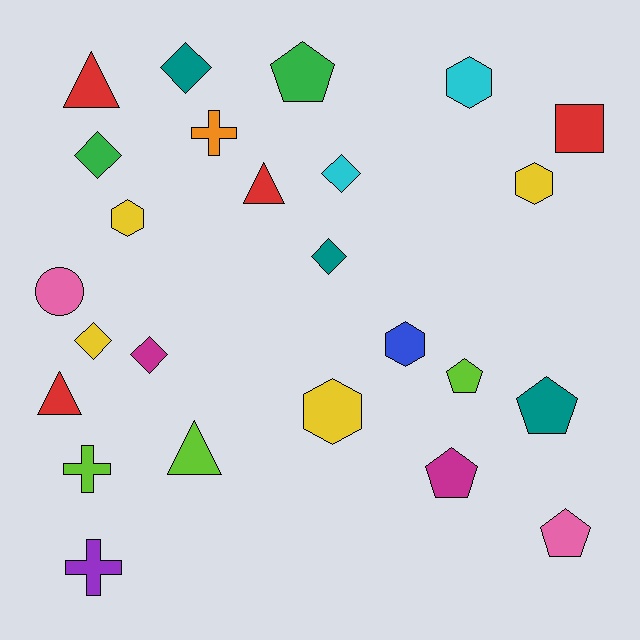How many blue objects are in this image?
There is 1 blue object.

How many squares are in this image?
There is 1 square.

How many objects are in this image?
There are 25 objects.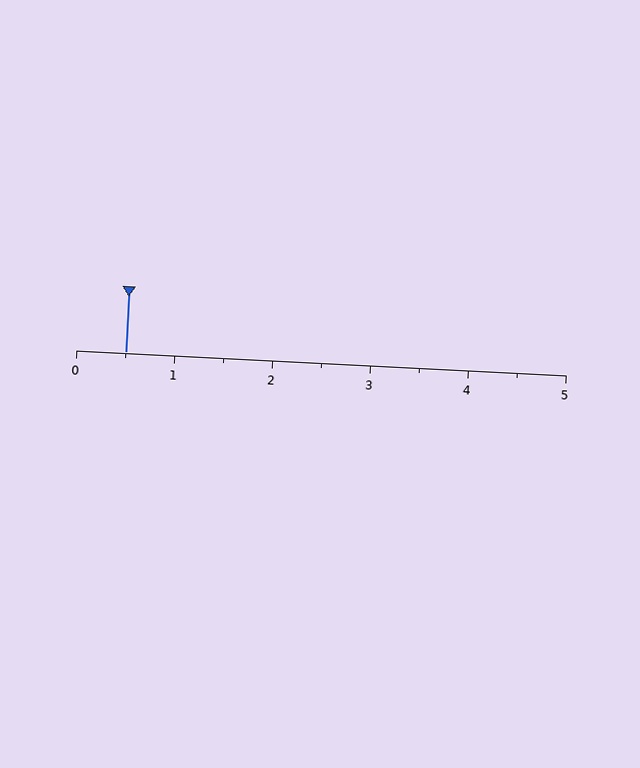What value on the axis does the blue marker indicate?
The marker indicates approximately 0.5.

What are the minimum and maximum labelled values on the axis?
The axis runs from 0 to 5.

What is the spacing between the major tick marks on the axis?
The major ticks are spaced 1 apart.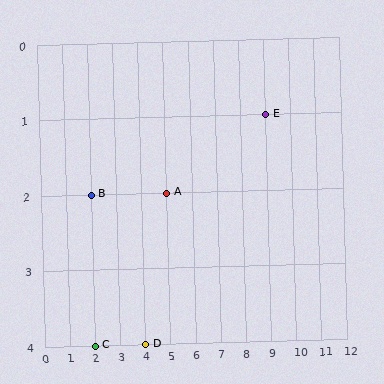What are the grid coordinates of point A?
Point A is at grid coordinates (5, 2).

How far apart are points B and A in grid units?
Points B and A are 3 columns apart.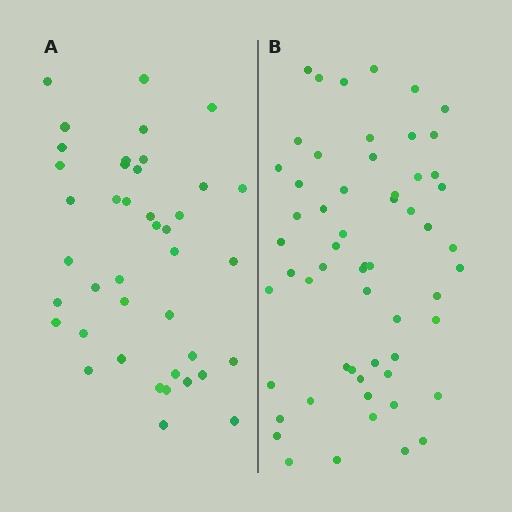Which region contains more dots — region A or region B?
Region B (the right region) has more dots.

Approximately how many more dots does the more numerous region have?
Region B has approximately 15 more dots than region A.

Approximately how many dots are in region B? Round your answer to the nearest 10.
About 60 dots. (The exact count is 58, which rounds to 60.)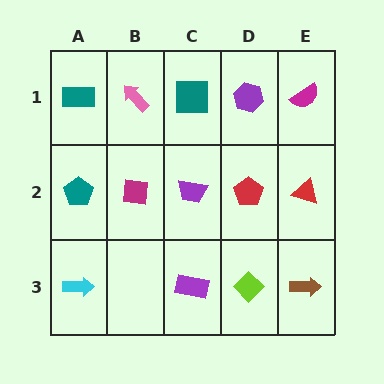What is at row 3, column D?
A lime diamond.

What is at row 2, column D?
A red pentagon.